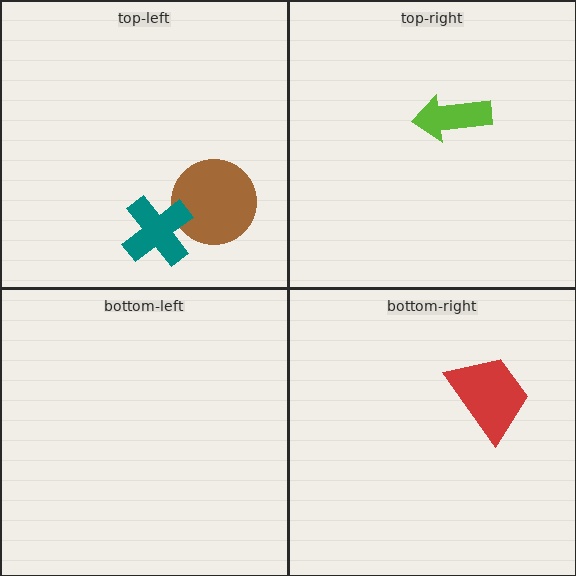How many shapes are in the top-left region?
2.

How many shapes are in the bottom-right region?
1.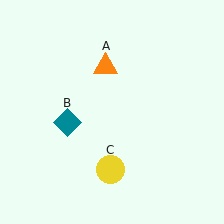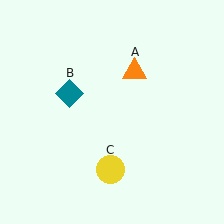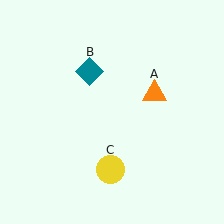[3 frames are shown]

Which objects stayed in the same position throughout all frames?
Yellow circle (object C) remained stationary.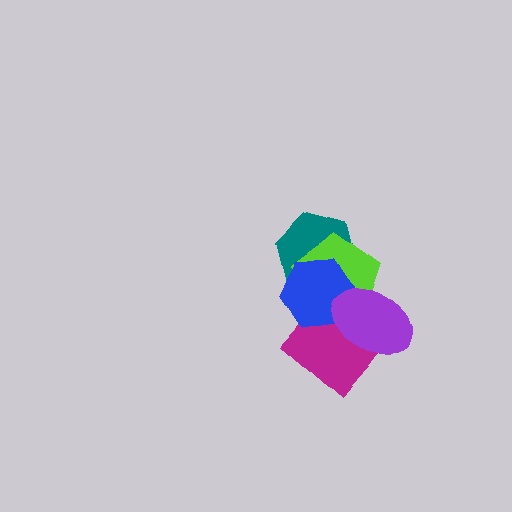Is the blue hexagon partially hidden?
Yes, it is partially covered by another shape.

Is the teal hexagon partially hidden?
Yes, it is partially covered by another shape.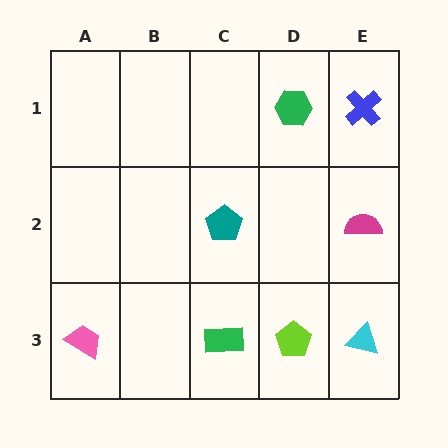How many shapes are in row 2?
2 shapes.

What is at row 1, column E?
A blue cross.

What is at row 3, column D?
A lime pentagon.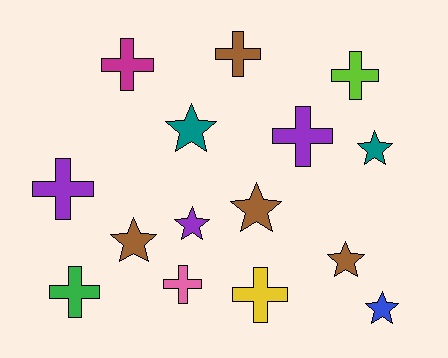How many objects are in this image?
There are 15 objects.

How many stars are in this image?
There are 7 stars.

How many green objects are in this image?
There is 1 green object.